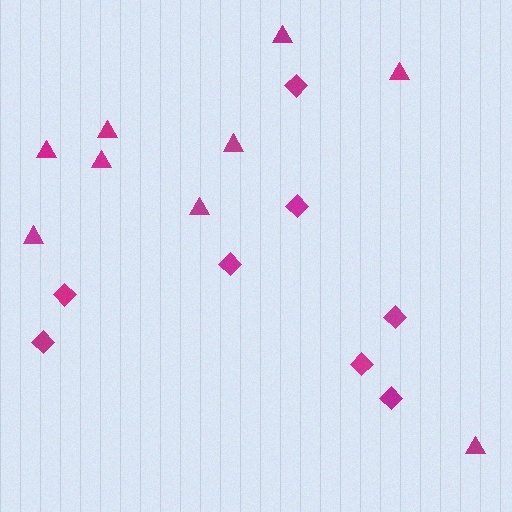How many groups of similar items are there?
There are 2 groups: one group of diamonds (8) and one group of triangles (9).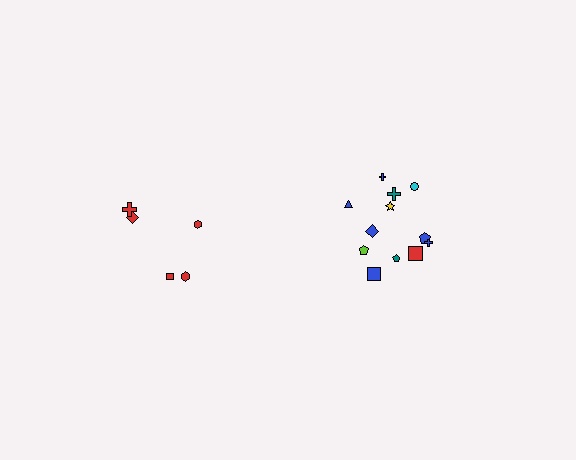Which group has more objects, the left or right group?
The right group.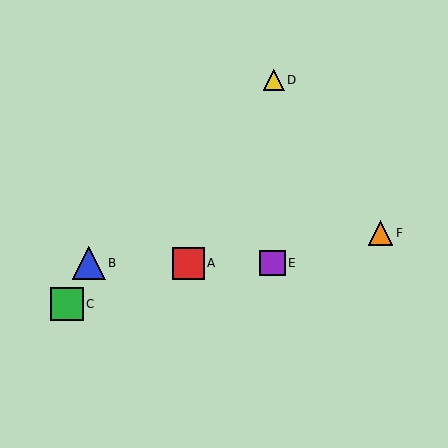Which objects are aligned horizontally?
Objects A, B, E are aligned horizontally.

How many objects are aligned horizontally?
3 objects (A, B, E) are aligned horizontally.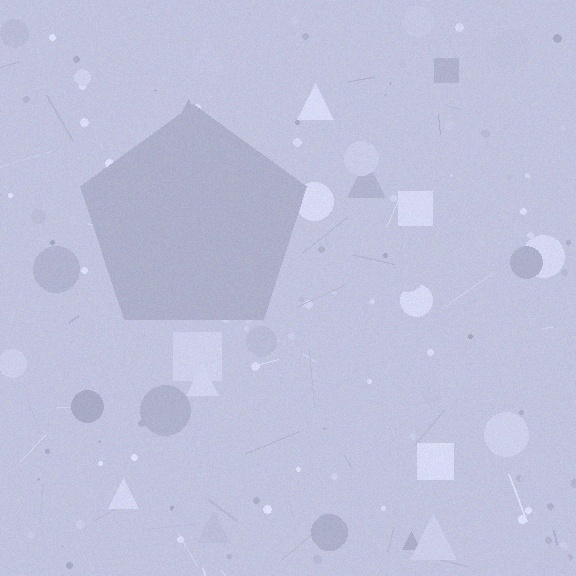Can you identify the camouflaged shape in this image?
The camouflaged shape is a pentagon.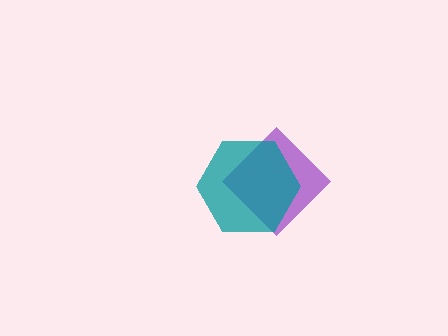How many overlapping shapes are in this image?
There are 2 overlapping shapes in the image.